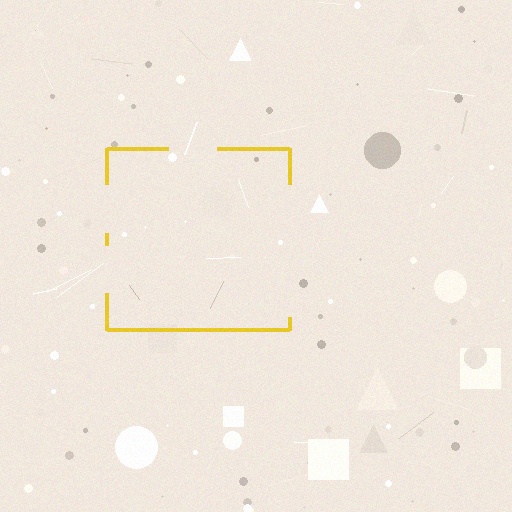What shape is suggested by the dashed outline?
The dashed outline suggests a square.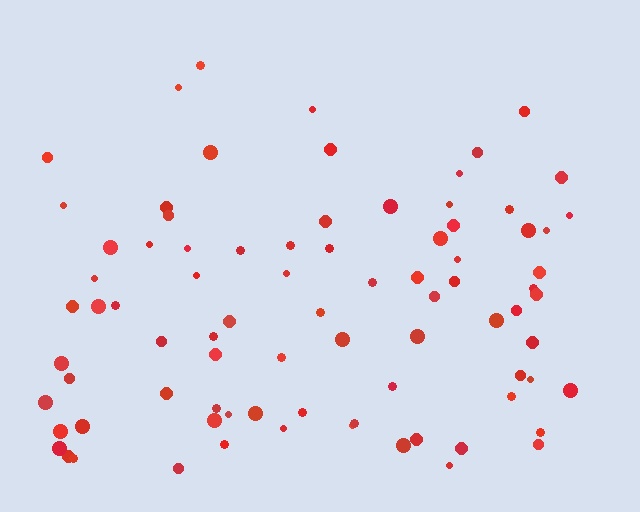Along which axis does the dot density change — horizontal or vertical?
Vertical.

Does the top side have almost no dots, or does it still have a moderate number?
Still a moderate number, just noticeably fewer than the bottom.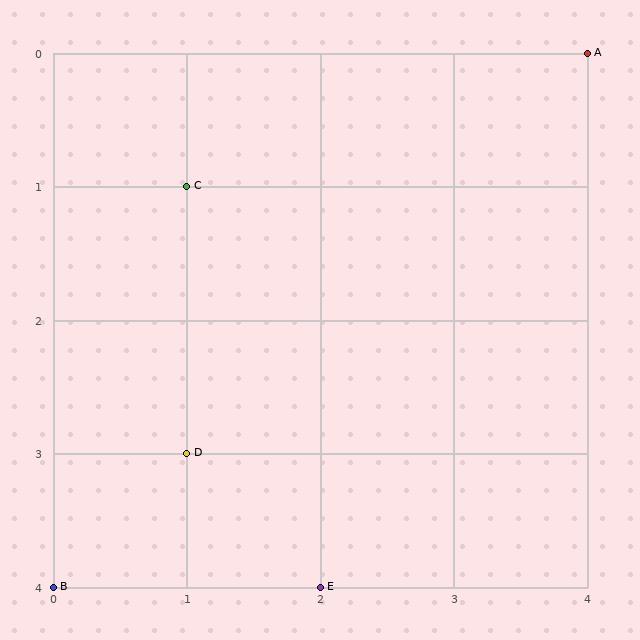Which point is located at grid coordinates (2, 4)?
Point E is at (2, 4).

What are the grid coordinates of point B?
Point B is at grid coordinates (0, 4).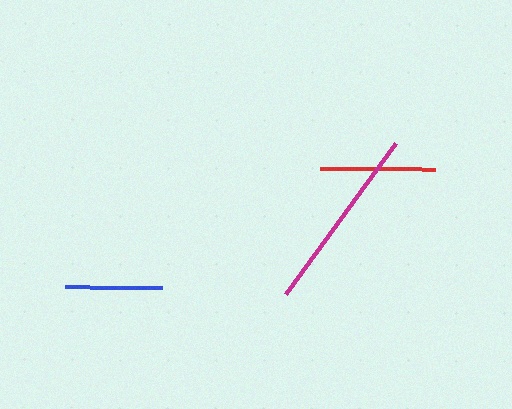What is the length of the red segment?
The red segment is approximately 116 pixels long.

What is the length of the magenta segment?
The magenta segment is approximately 187 pixels long.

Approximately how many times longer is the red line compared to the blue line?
The red line is approximately 1.2 times the length of the blue line.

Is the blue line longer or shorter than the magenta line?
The magenta line is longer than the blue line.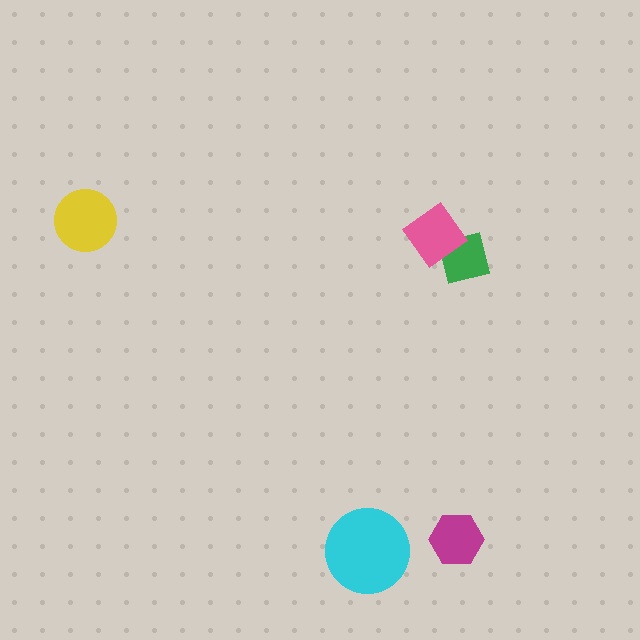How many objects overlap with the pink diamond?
1 object overlaps with the pink diamond.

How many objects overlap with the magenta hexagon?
0 objects overlap with the magenta hexagon.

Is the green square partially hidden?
Yes, it is partially covered by another shape.